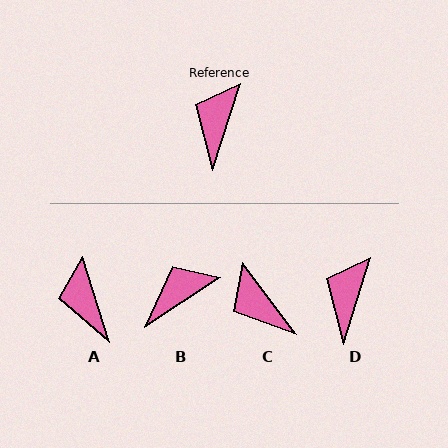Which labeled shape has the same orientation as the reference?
D.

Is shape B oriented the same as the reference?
No, it is off by about 39 degrees.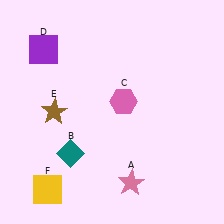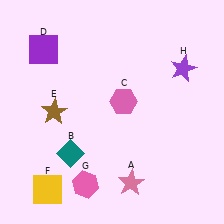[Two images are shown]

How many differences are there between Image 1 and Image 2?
There are 2 differences between the two images.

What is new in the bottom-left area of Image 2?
A pink hexagon (G) was added in the bottom-left area of Image 2.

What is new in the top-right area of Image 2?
A purple star (H) was added in the top-right area of Image 2.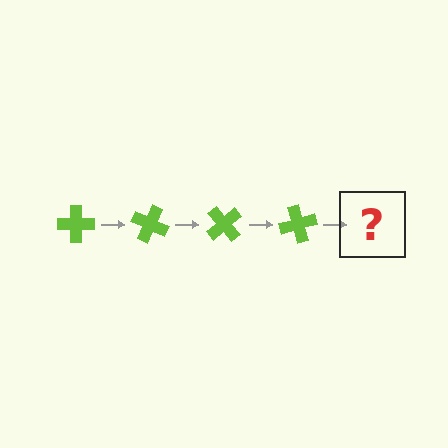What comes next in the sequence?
The next element should be a lime cross rotated 100 degrees.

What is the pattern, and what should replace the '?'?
The pattern is that the cross rotates 25 degrees each step. The '?' should be a lime cross rotated 100 degrees.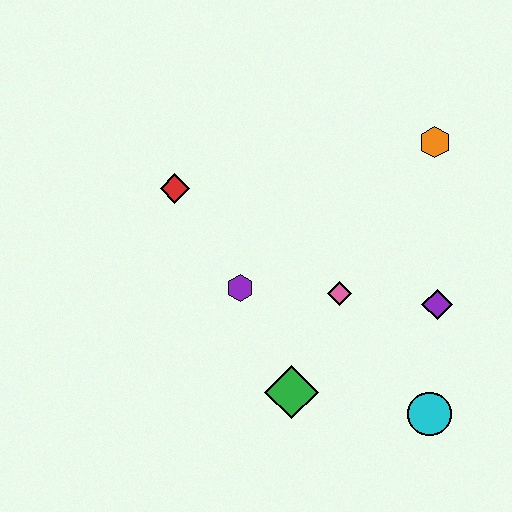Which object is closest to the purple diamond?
The pink diamond is closest to the purple diamond.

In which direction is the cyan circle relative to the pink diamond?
The cyan circle is below the pink diamond.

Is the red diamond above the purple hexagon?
Yes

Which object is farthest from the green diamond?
The orange hexagon is farthest from the green diamond.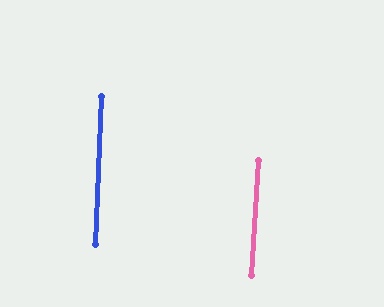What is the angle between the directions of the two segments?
Approximately 1 degree.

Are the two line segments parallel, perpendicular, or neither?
Parallel — their directions differ by only 0.8°.